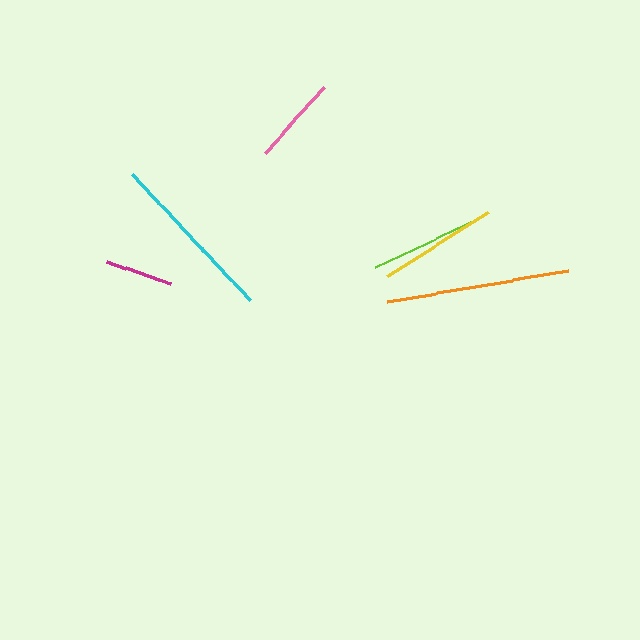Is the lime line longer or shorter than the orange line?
The orange line is longer than the lime line.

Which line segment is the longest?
The orange line is the longest at approximately 185 pixels.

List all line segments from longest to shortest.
From longest to shortest: orange, cyan, yellow, lime, pink, magenta.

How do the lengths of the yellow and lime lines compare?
The yellow and lime lines are approximately the same length.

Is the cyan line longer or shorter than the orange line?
The orange line is longer than the cyan line.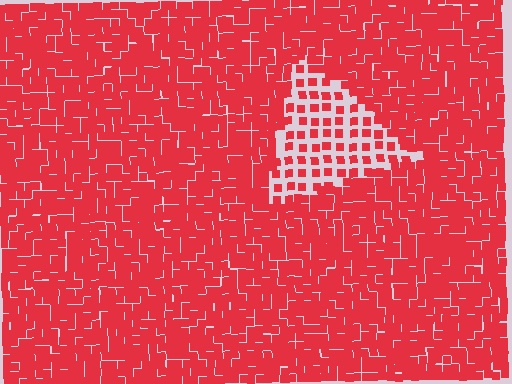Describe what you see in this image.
The image contains small red elements arranged at two different densities. A triangle-shaped region is visible where the elements are less densely packed than the surrounding area.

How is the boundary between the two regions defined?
The boundary is defined by a change in element density (approximately 2.5x ratio). All elements are the same color, size, and shape.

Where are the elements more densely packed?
The elements are more densely packed outside the triangle boundary.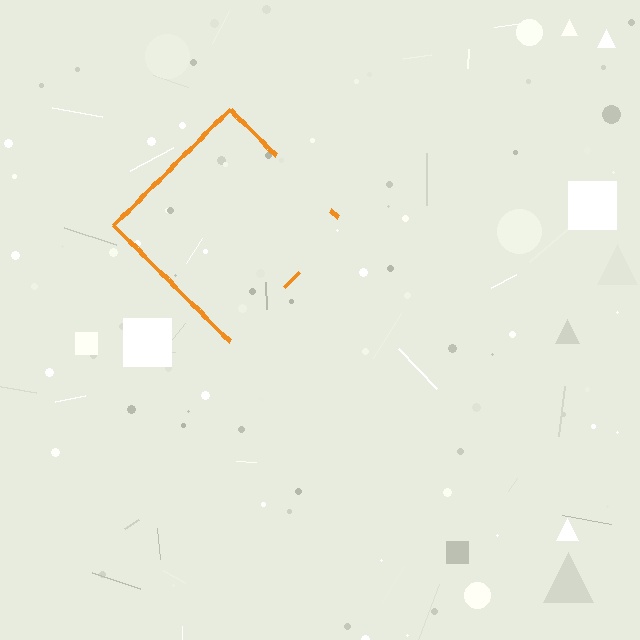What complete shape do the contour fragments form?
The contour fragments form a diamond.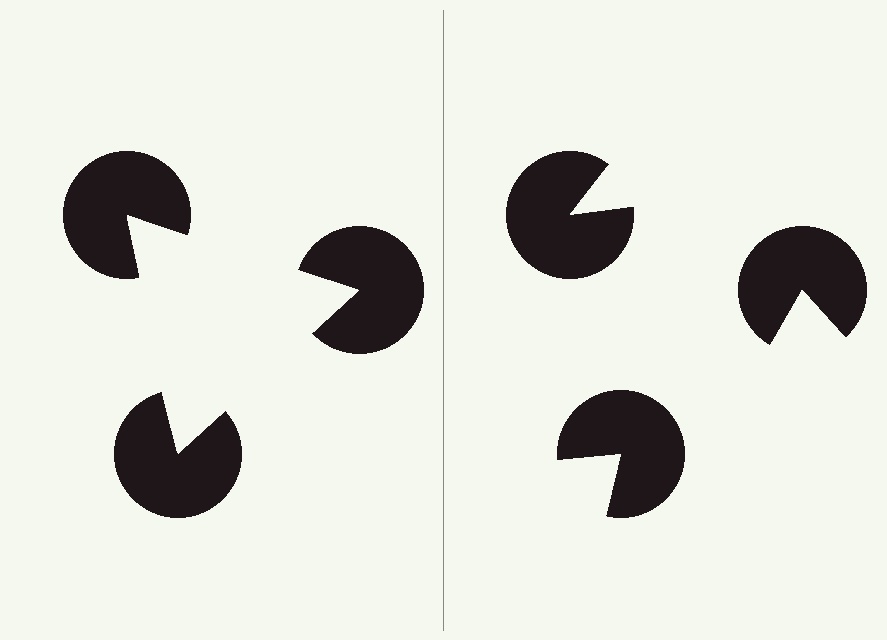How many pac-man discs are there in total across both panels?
6 — 3 on each side.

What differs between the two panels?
The pac-man discs are positioned identically on both sides; only the wedge orientations differ. On the left they align to a triangle; on the right they are misaligned.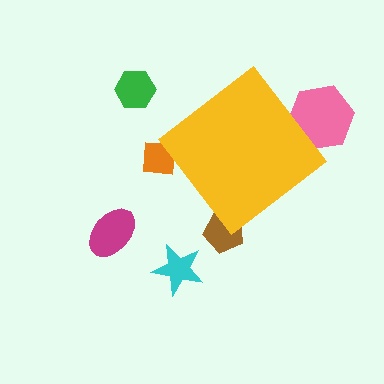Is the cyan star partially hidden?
No, the cyan star is fully visible.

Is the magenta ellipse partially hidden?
No, the magenta ellipse is fully visible.